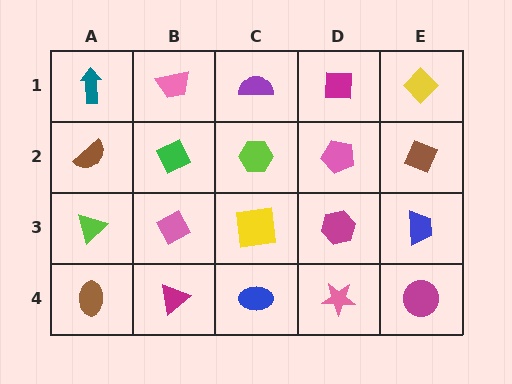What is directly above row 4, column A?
A lime triangle.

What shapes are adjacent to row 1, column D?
A pink pentagon (row 2, column D), a purple semicircle (row 1, column C), a yellow diamond (row 1, column E).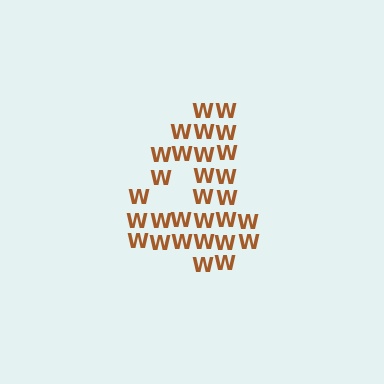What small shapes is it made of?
It is made of small letter W's.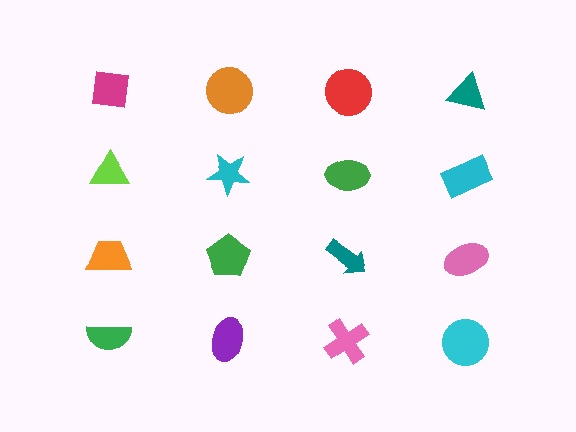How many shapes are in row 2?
4 shapes.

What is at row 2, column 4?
A cyan rectangle.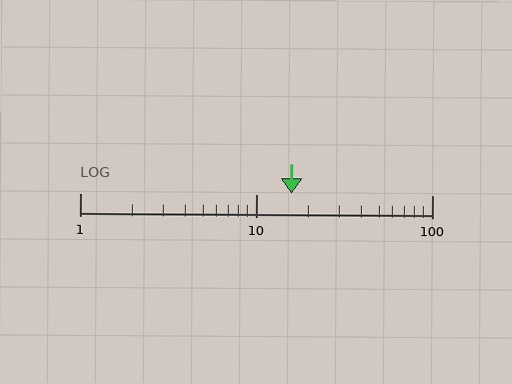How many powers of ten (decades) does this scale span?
The scale spans 2 decades, from 1 to 100.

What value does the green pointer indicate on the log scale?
The pointer indicates approximately 16.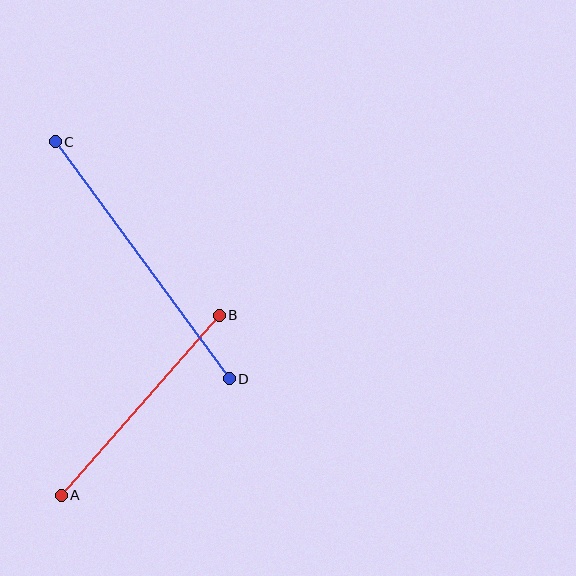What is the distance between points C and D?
The distance is approximately 294 pixels.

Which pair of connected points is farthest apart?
Points C and D are farthest apart.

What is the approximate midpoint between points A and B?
The midpoint is at approximately (140, 405) pixels.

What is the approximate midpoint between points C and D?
The midpoint is at approximately (142, 260) pixels.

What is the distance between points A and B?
The distance is approximately 239 pixels.